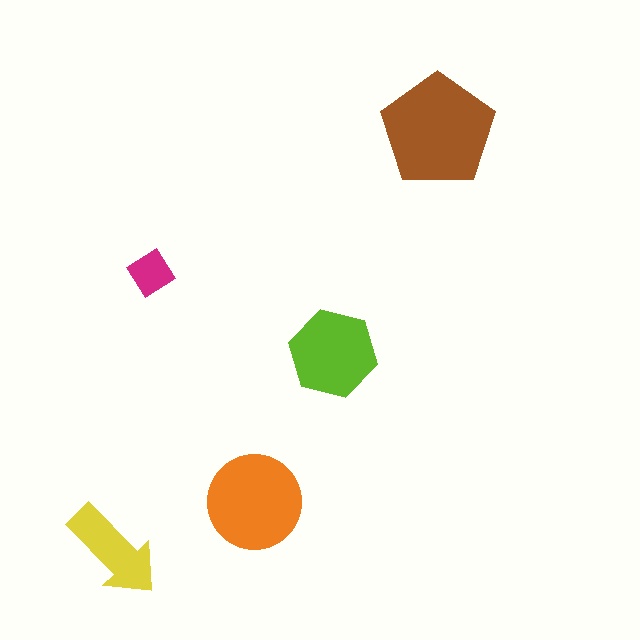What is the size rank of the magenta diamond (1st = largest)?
5th.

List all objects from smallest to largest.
The magenta diamond, the yellow arrow, the lime hexagon, the orange circle, the brown pentagon.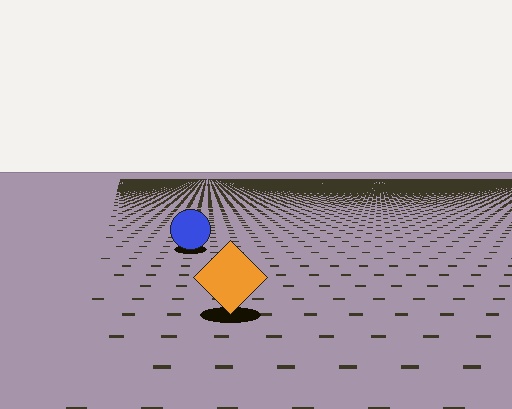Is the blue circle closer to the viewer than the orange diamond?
No. The orange diamond is closer — you can tell from the texture gradient: the ground texture is coarser near it.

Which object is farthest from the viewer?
The blue circle is farthest from the viewer. It appears smaller and the ground texture around it is denser.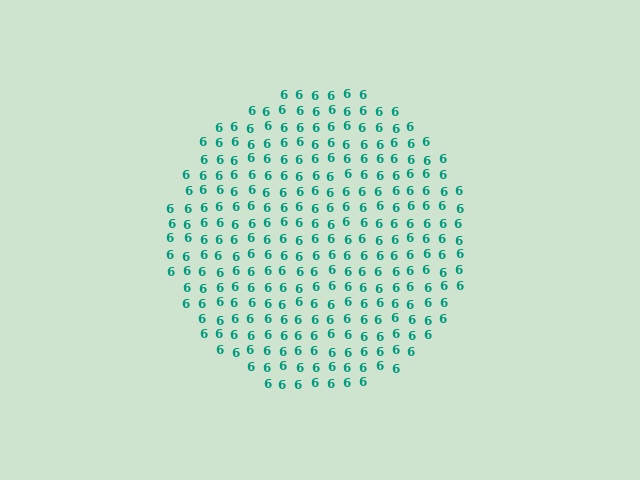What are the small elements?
The small elements are digit 6's.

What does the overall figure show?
The overall figure shows a circle.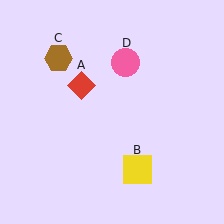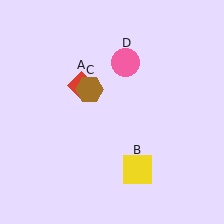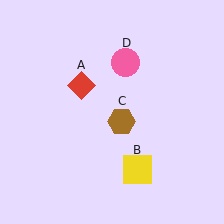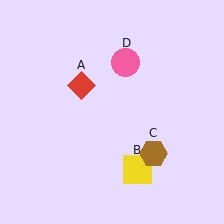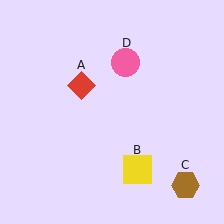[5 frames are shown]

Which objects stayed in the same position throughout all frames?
Red diamond (object A) and yellow square (object B) and pink circle (object D) remained stationary.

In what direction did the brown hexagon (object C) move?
The brown hexagon (object C) moved down and to the right.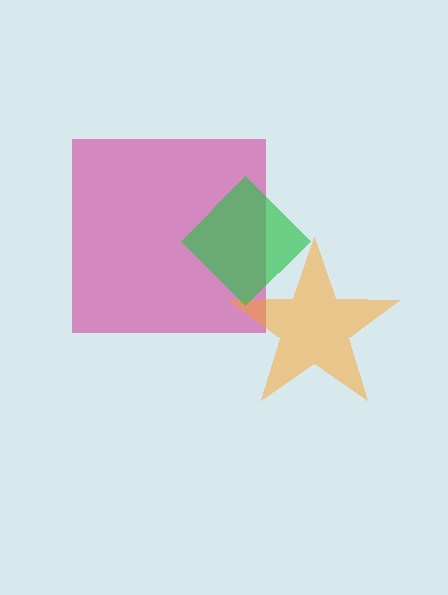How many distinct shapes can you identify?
There are 3 distinct shapes: a magenta square, an orange star, a green diamond.